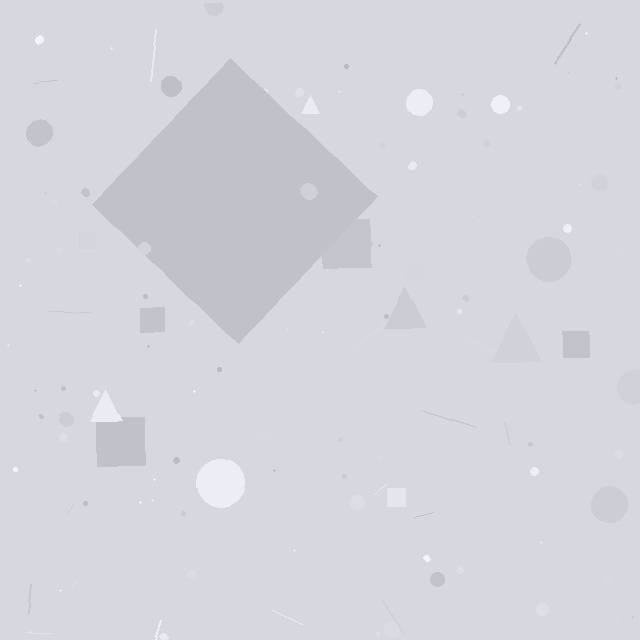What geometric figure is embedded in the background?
A diamond is embedded in the background.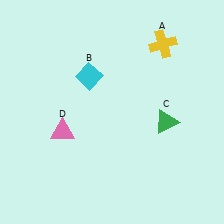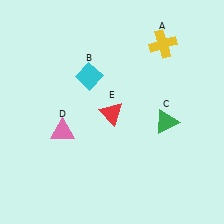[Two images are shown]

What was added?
A red triangle (E) was added in Image 2.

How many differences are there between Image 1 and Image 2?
There is 1 difference between the two images.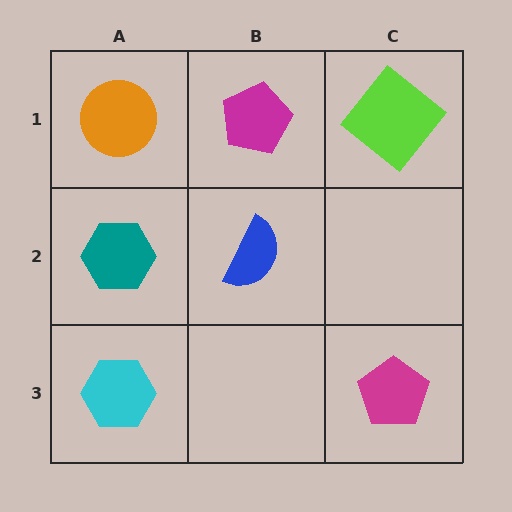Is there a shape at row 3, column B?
No, that cell is empty.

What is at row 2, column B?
A blue semicircle.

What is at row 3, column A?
A cyan hexagon.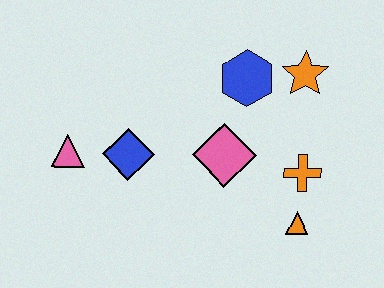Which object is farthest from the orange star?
The pink triangle is farthest from the orange star.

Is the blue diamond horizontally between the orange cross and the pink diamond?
No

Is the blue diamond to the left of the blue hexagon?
Yes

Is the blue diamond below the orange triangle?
No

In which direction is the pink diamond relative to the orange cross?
The pink diamond is to the left of the orange cross.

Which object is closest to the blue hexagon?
The orange star is closest to the blue hexagon.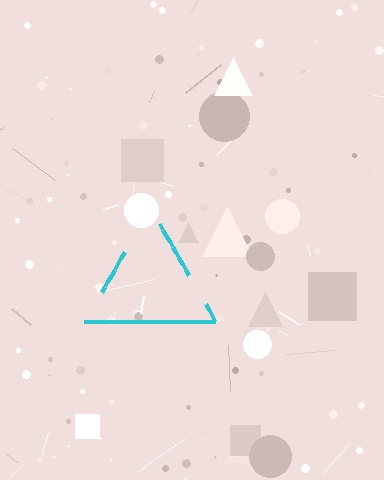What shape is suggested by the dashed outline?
The dashed outline suggests a triangle.